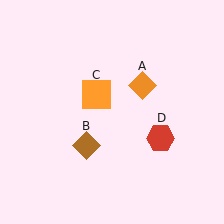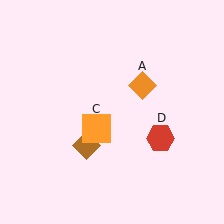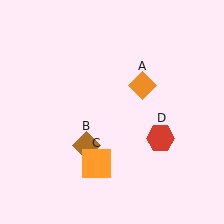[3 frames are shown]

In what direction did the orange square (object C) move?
The orange square (object C) moved down.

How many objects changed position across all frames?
1 object changed position: orange square (object C).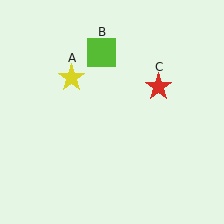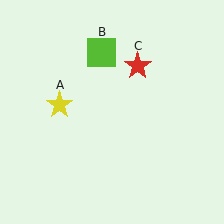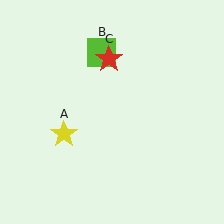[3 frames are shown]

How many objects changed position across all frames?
2 objects changed position: yellow star (object A), red star (object C).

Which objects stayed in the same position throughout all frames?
Lime square (object B) remained stationary.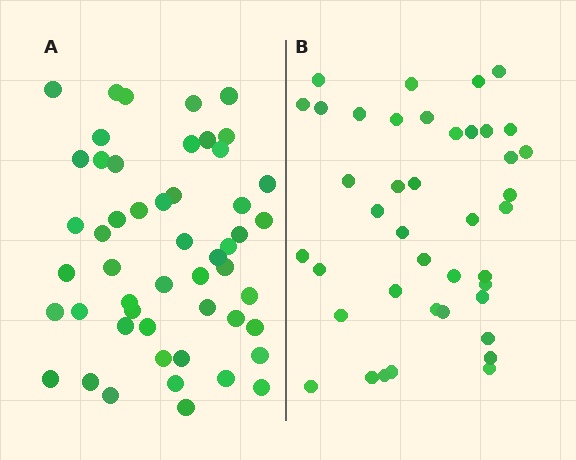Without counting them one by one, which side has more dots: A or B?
Region A (the left region) has more dots.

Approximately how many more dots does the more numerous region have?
Region A has roughly 10 or so more dots than region B.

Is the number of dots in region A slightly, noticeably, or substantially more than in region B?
Region A has only slightly more — the two regions are fairly close. The ratio is roughly 1.2 to 1.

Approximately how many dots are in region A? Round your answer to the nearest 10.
About 50 dots. (The exact count is 51, which rounds to 50.)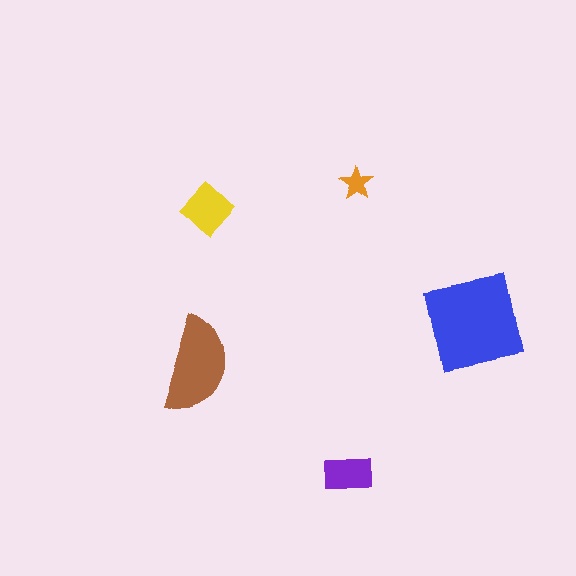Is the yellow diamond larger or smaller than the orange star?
Larger.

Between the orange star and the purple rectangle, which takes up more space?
The purple rectangle.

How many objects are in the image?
There are 5 objects in the image.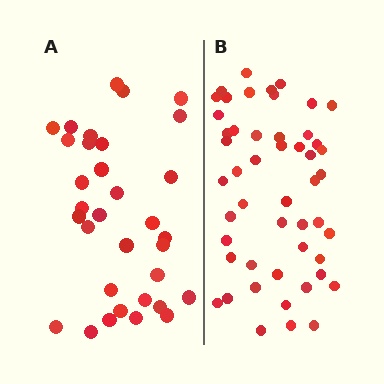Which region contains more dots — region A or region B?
Region B (the right region) has more dots.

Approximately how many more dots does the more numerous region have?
Region B has approximately 15 more dots than region A.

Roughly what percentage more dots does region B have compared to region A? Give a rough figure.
About 50% more.